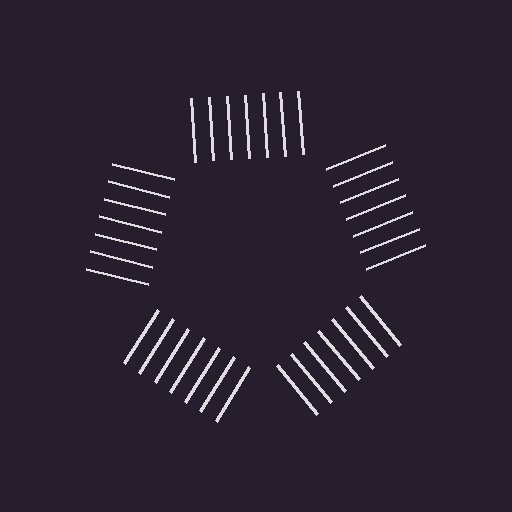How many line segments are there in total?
35 — 7 along each of the 5 edges.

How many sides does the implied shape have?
5 sides — the line-ends trace a pentagon.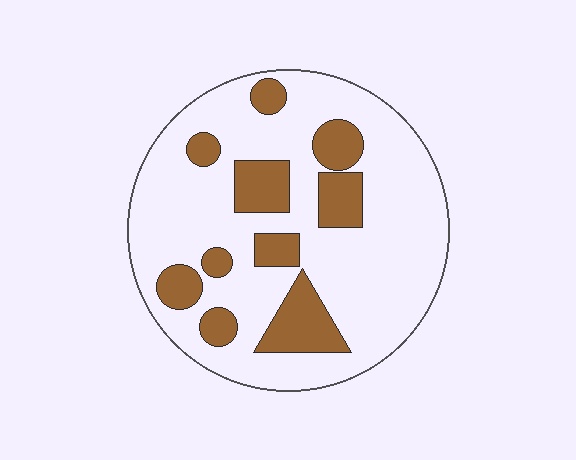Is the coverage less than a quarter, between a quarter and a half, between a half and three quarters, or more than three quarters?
Less than a quarter.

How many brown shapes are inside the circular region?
10.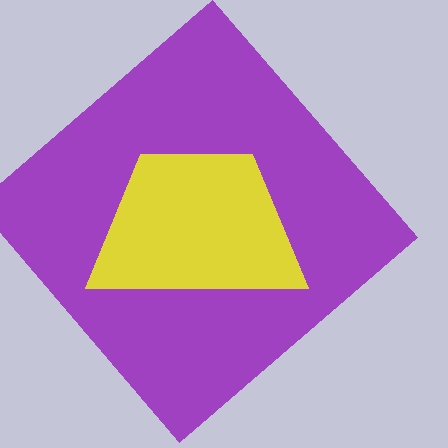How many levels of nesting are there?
2.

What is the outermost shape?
The purple diamond.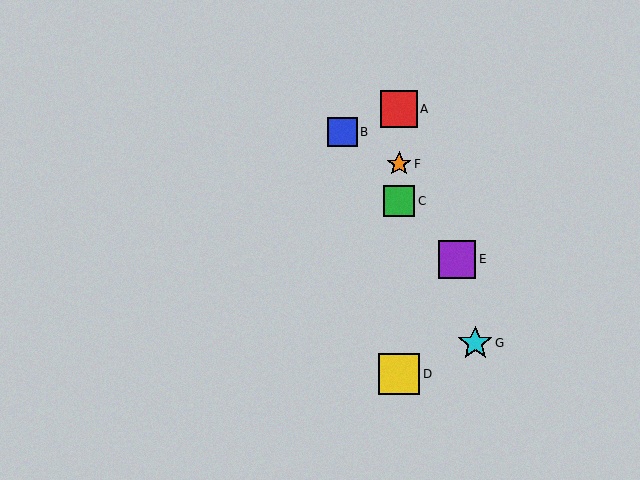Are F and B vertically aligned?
No, F is at x≈399 and B is at x≈343.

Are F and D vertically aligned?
Yes, both are at x≈399.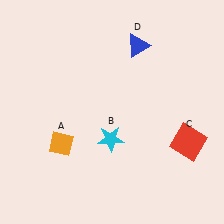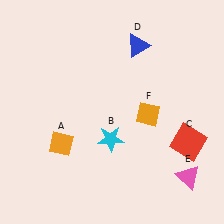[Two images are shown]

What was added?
A pink triangle (E), an orange diamond (F) were added in Image 2.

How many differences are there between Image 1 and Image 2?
There are 2 differences between the two images.